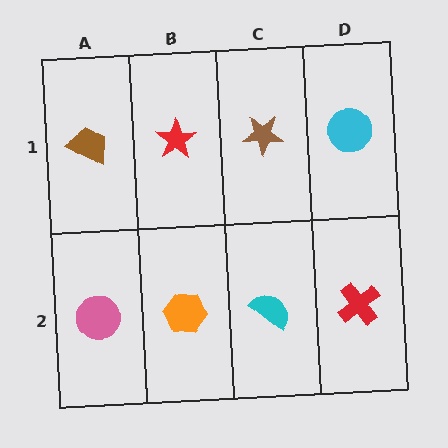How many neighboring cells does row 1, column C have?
3.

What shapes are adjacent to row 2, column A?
A brown trapezoid (row 1, column A), an orange hexagon (row 2, column B).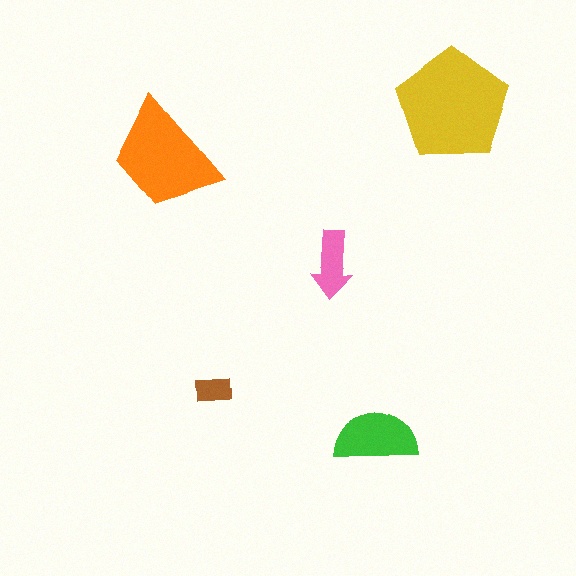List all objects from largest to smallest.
The yellow pentagon, the orange trapezoid, the green semicircle, the pink arrow, the brown rectangle.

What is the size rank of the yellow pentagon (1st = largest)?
1st.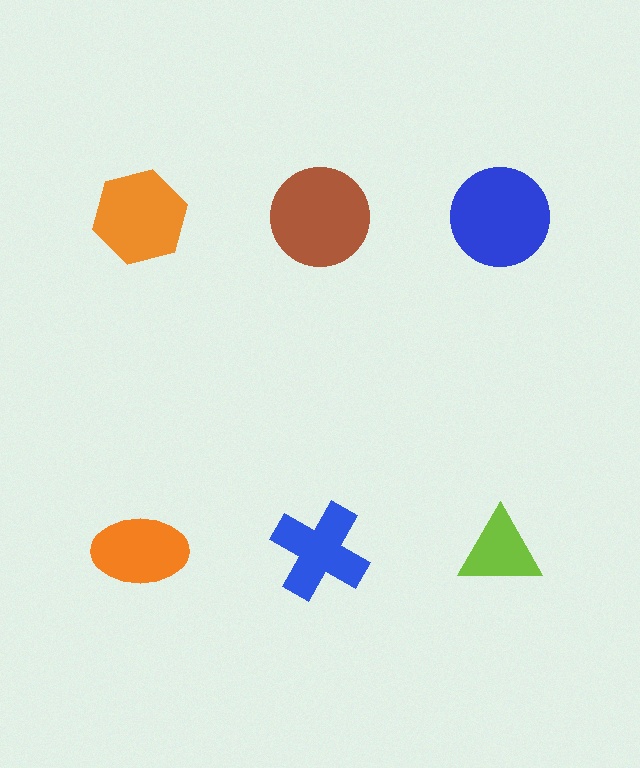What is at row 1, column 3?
A blue circle.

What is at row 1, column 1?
An orange hexagon.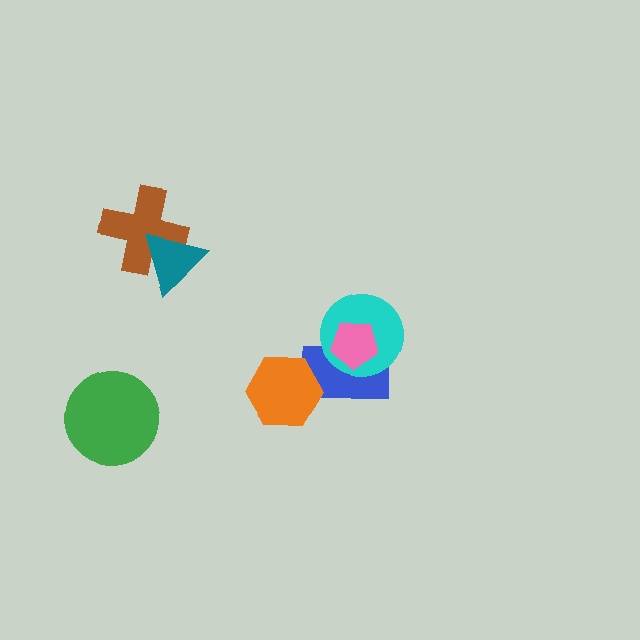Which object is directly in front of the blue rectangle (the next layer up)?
The orange hexagon is directly in front of the blue rectangle.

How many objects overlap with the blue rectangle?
3 objects overlap with the blue rectangle.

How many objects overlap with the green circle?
0 objects overlap with the green circle.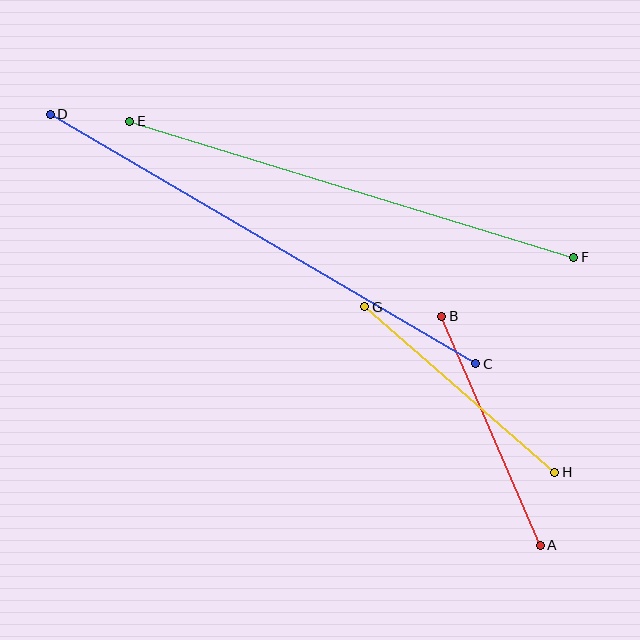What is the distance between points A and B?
The distance is approximately 249 pixels.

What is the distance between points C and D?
The distance is approximately 493 pixels.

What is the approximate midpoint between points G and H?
The midpoint is at approximately (460, 389) pixels.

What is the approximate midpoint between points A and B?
The midpoint is at approximately (491, 431) pixels.